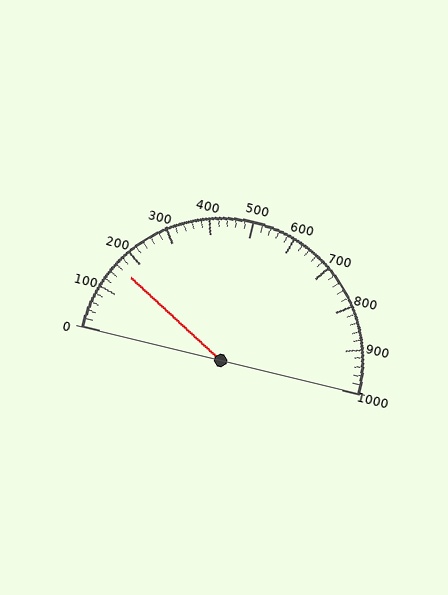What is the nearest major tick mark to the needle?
The nearest major tick mark is 200.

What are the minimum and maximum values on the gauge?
The gauge ranges from 0 to 1000.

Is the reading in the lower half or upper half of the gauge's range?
The reading is in the lower half of the range (0 to 1000).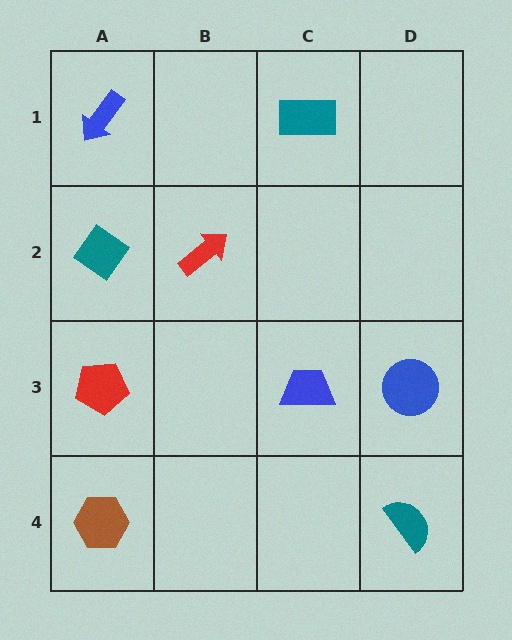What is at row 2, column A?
A teal diamond.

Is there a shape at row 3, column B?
No, that cell is empty.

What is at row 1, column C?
A teal rectangle.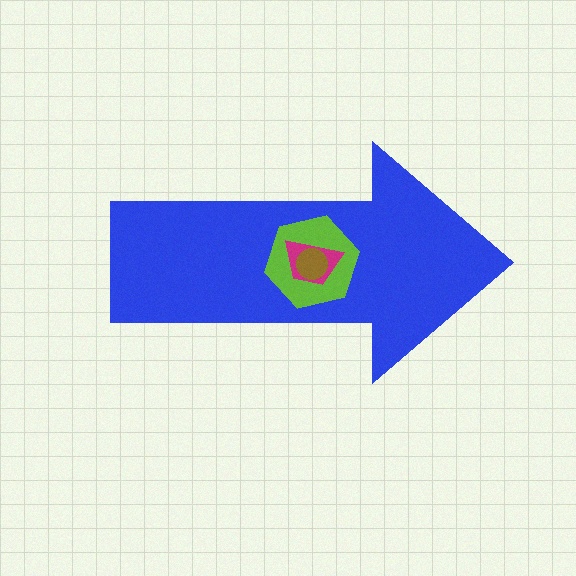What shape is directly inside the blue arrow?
The lime hexagon.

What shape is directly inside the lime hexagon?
The magenta trapezoid.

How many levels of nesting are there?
4.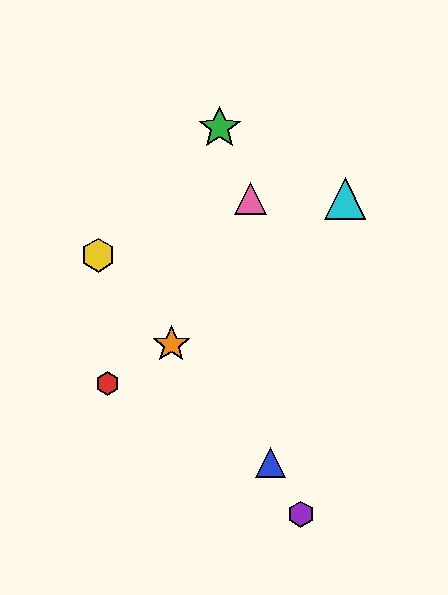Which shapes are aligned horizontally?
The cyan triangle, the pink triangle are aligned horizontally.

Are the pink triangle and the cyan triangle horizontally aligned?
Yes, both are at y≈199.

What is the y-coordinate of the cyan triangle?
The cyan triangle is at y≈199.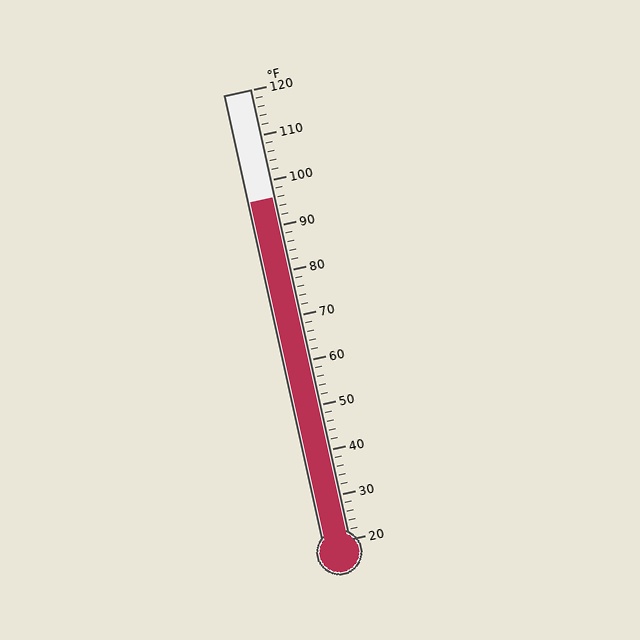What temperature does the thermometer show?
The thermometer shows approximately 96°F.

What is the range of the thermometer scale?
The thermometer scale ranges from 20°F to 120°F.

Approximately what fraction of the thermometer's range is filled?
The thermometer is filled to approximately 75% of its range.